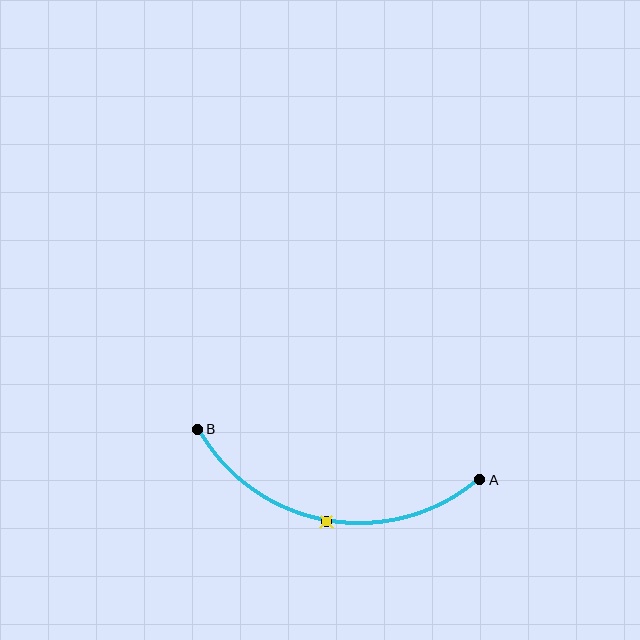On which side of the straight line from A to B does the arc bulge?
The arc bulges below the straight line connecting A and B.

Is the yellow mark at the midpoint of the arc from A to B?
Yes. The yellow mark lies on the arc at equal arc-length from both A and B — it is the arc midpoint.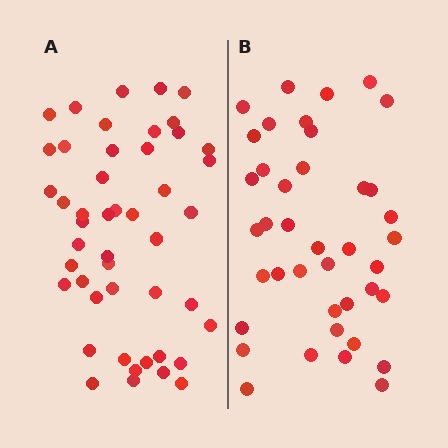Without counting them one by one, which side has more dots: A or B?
Region A (the left region) has more dots.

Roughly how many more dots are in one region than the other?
Region A has roughly 8 or so more dots than region B.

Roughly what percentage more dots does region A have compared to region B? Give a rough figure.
About 20% more.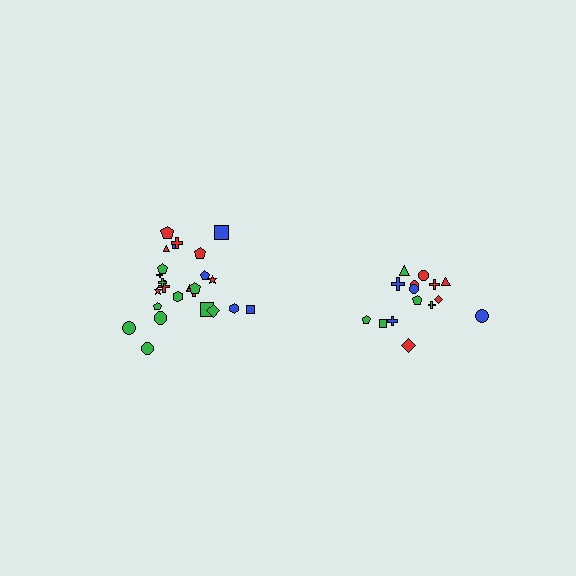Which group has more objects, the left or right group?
The left group.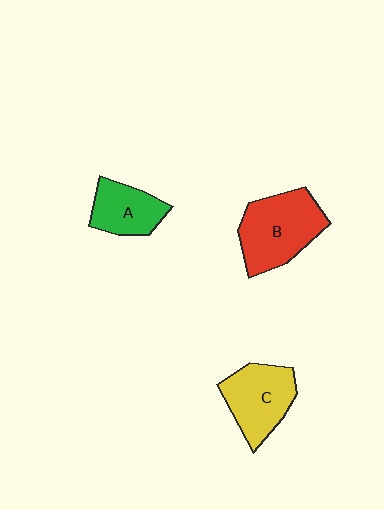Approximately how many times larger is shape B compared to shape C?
Approximately 1.2 times.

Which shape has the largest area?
Shape B (red).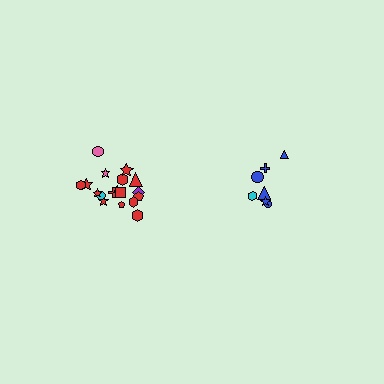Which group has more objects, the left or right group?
The left group.